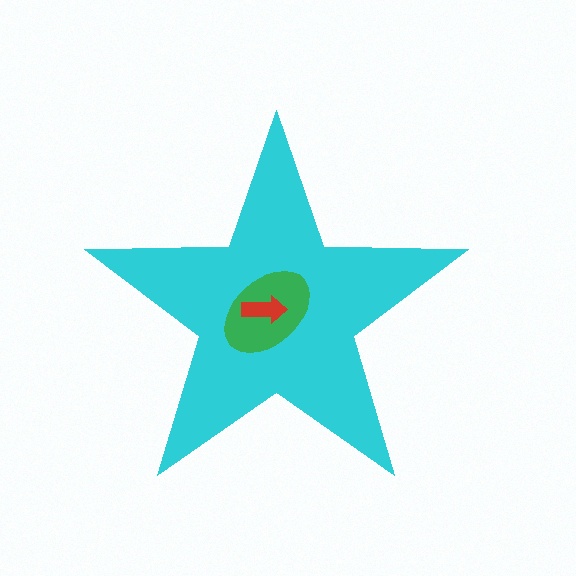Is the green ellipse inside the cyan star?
Yes.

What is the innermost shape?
The red arrow.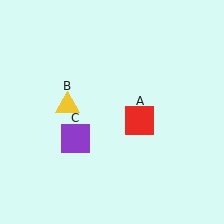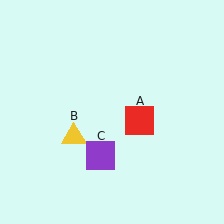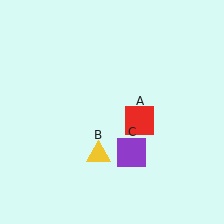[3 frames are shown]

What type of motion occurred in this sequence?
The yellow triangle (object B), purple square (object C) rotated counterclockwise around the center of the scene.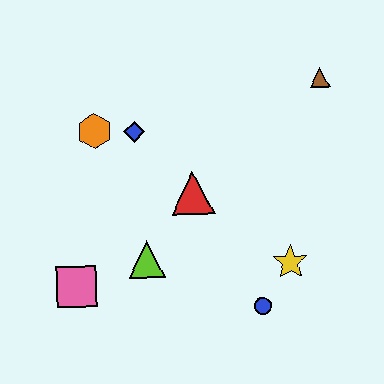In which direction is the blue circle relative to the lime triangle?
The blue circle is to the right of the lime triangle.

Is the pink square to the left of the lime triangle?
Yes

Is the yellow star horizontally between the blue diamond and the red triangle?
No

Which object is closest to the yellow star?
The blue circle is closest to the yellow star.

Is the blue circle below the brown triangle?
Yes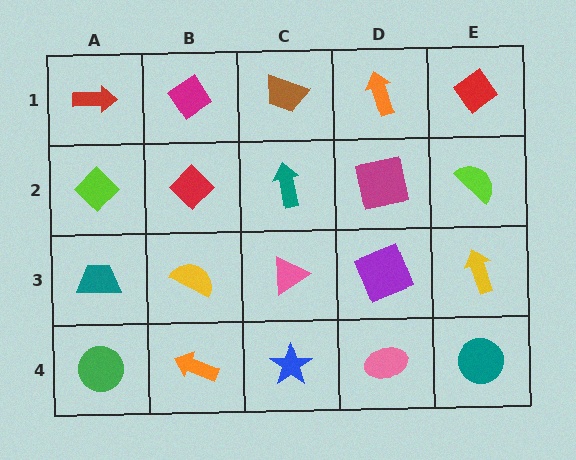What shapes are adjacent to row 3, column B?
A red diamond (row 2, column B), an orange arrow (row 4, column B), a teal trapezoid (row 3, column A), a pink triangle (row 3, column C).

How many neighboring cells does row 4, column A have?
2.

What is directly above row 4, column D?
A purple square.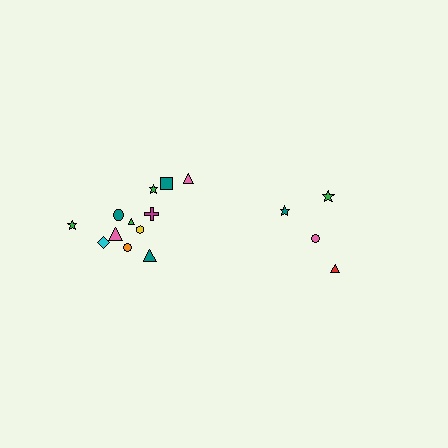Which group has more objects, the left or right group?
The left group.